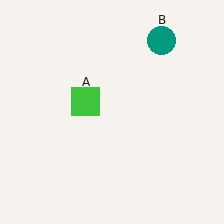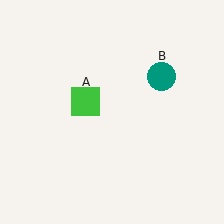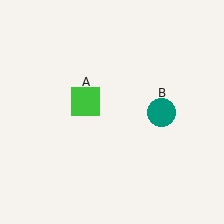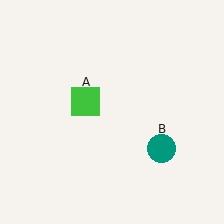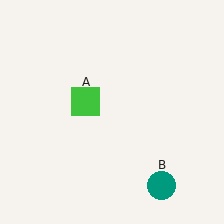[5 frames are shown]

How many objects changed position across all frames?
1 object changed position: teal circle (object B).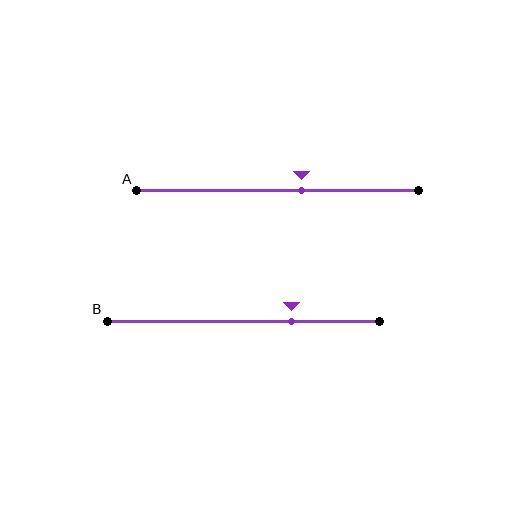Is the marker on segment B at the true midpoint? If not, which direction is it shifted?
No, the marker on segment B is shifted to the right by about 18% of the segment length.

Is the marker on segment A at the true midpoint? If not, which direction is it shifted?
No, the marker on segment A is shifted to the right by about 8% of the segment length.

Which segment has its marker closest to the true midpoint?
Segment A has its marker closest to the true midpoint.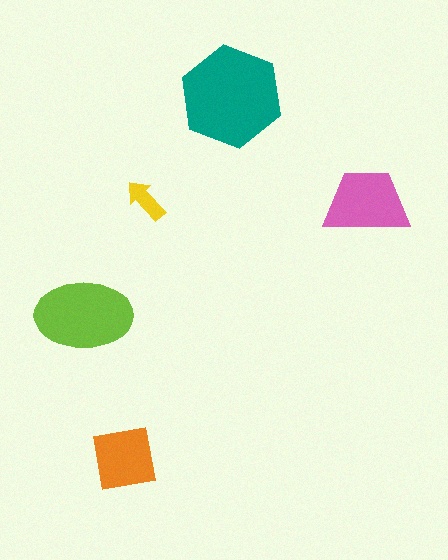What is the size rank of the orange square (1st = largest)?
4th.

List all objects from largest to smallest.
The teal hexagon, the lime ellipse, the pink trapezoid, the orange square, the yellow arrow.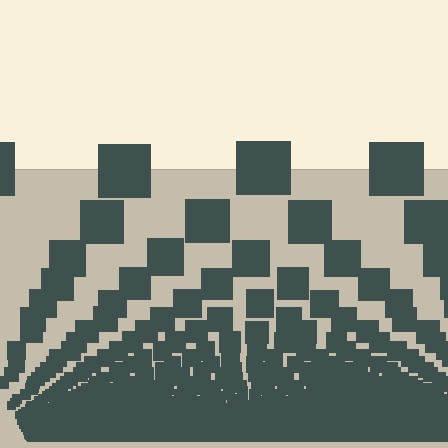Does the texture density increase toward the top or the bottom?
Density increases toward the bottom.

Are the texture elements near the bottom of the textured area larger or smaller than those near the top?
Smaller. The gradient is inverted — elements near the bottom are smaller and denser.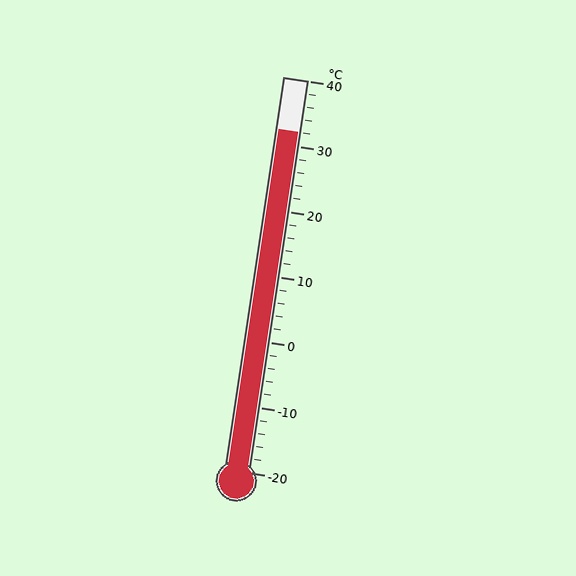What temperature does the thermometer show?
The thermometer shows approximately 32°C.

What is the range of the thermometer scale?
The thermometer scale ranges from -20°C to 40°C.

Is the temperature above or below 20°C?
The temperature is above 20°C.